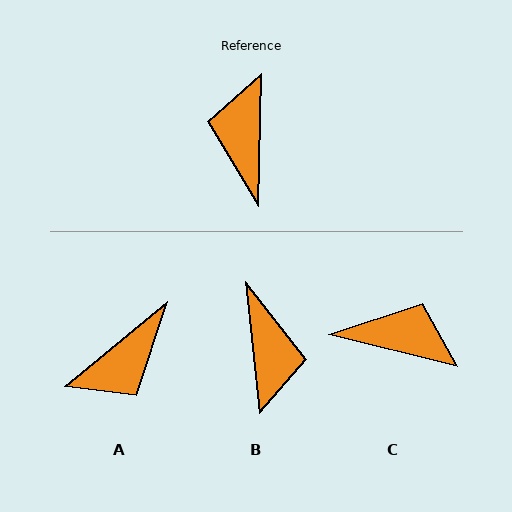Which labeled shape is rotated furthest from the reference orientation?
B, about 173 degrees away.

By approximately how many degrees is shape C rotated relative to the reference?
Approximately 103 degrees clockwise.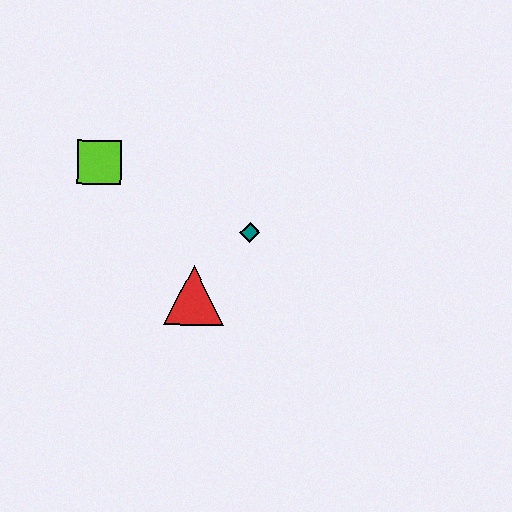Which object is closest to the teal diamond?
The red triangle is closest to the teal diamond.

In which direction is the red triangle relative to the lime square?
The red triangle is below the lime square.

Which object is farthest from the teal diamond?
The lime square is farthest from the teal diamond.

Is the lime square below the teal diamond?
No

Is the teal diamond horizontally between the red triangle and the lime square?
No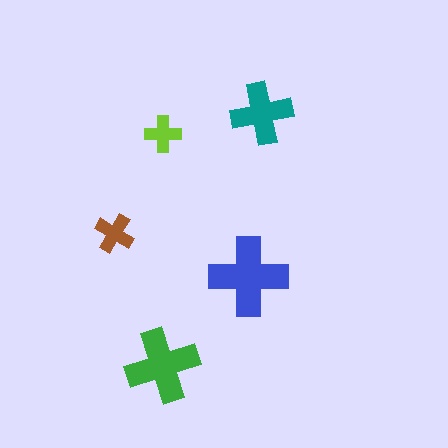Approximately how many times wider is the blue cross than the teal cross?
About 1.5 times wider.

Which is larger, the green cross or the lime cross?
The green one.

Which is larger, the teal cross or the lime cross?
The teal one.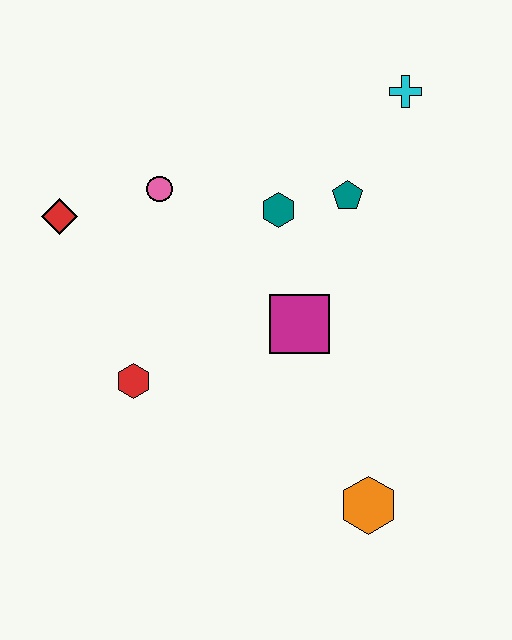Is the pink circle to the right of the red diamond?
Yes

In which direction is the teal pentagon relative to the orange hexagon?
The teal pentagon is above the orange hexagon.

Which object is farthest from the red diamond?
The orange hexagon is farthest from the red diamond.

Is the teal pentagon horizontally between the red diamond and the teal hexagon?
No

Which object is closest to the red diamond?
The pink circle is closest to the red diamond.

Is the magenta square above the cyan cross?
No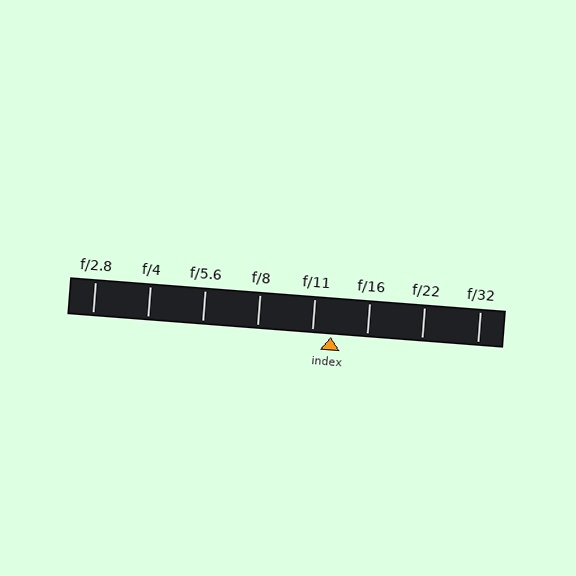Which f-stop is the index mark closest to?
The index mark is closest to f/11.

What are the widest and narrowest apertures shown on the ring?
The widest aperture shown is f/2.8 and the narrowest is f/32.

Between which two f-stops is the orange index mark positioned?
The index mark is between f/11 and f/16.